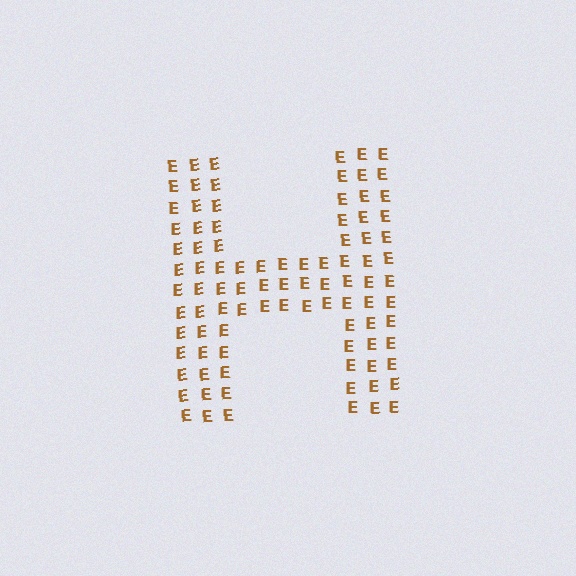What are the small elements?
The small elements are letter E's.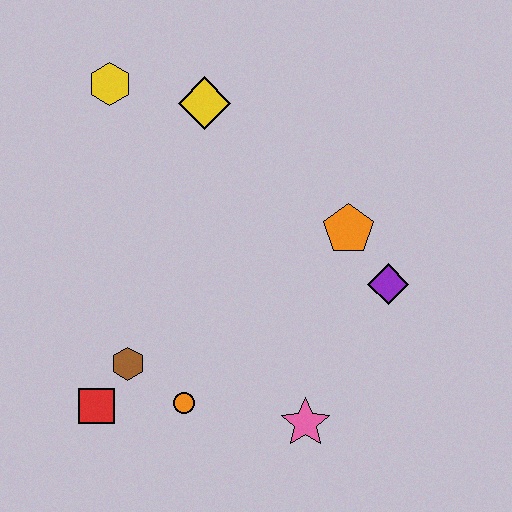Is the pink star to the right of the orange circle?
Yes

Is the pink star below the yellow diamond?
Yes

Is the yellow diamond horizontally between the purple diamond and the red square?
Yes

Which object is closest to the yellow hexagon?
The yellow diamond is closest to the yellow hexagon.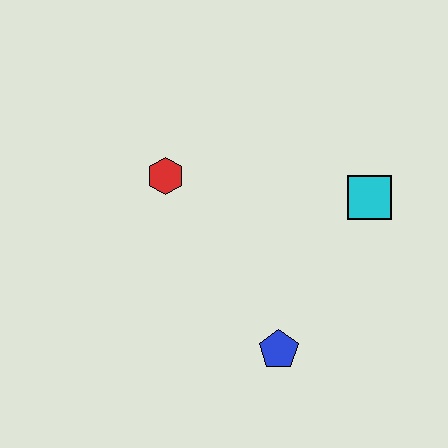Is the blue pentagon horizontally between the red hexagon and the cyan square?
Yes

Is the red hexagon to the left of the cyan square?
Yes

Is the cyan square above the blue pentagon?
Yes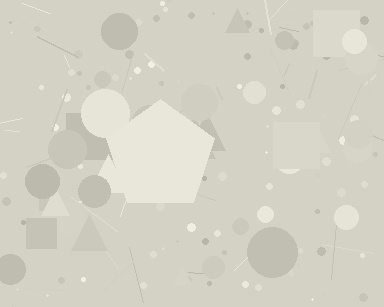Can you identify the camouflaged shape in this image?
The camouflaged shape is a pentagon.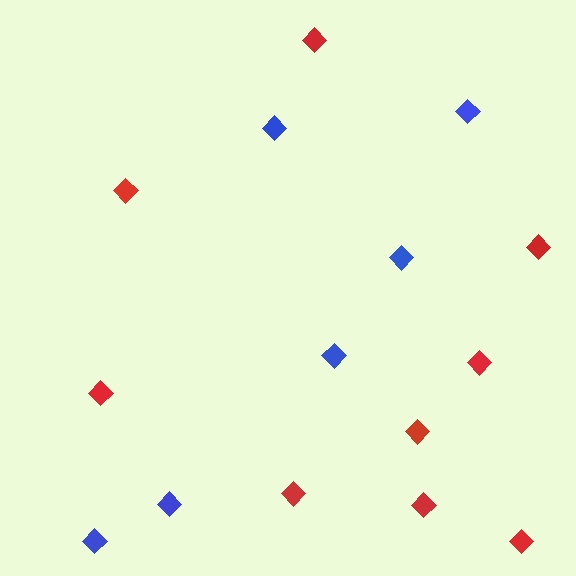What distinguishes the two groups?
There are 2 groups: one group of blue diamonds (6) and one group of red diamonds (9).